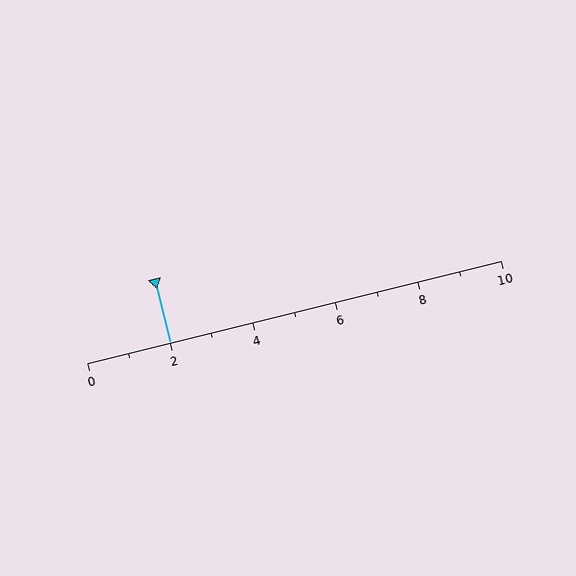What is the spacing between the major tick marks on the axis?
The major ticks are spaced 2 apart.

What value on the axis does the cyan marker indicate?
The marker indicates approximately 2.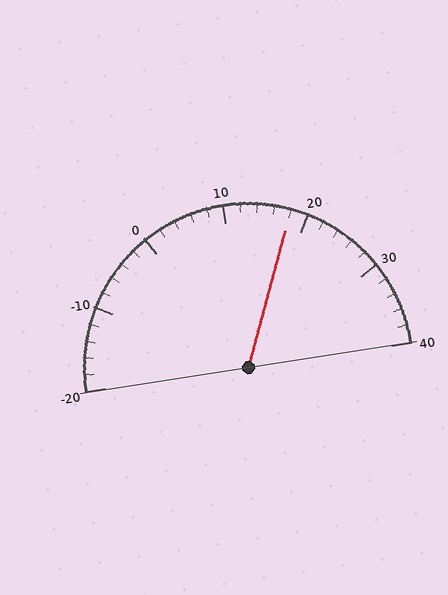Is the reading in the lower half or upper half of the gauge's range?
The reading is in the upper half of the range (-20 to 40).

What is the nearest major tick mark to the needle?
The nearest major tick mark is 20.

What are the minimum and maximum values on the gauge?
The gauge ranges from -20 to 40.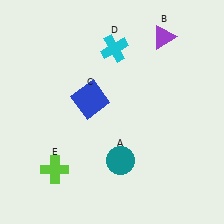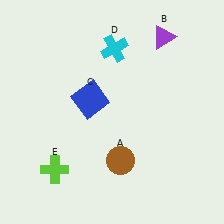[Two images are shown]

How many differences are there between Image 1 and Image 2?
There is 1 difference between the two images.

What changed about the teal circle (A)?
In Image 1, A is teal. In Image 2, it changed to brown.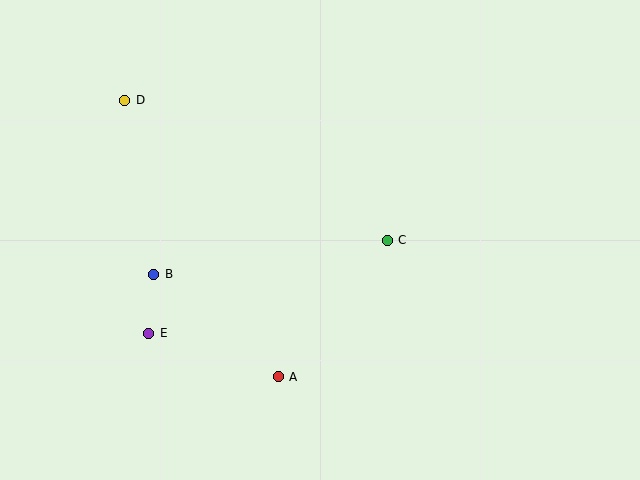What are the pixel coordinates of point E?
Point E is at (149, 333).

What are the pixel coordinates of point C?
Point C is at (387, 240).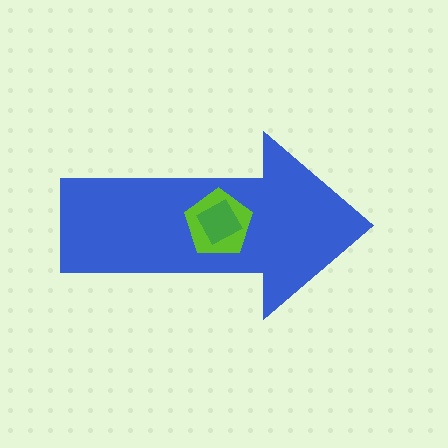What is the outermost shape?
The blue arrow.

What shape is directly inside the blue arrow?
The lime pentagon.